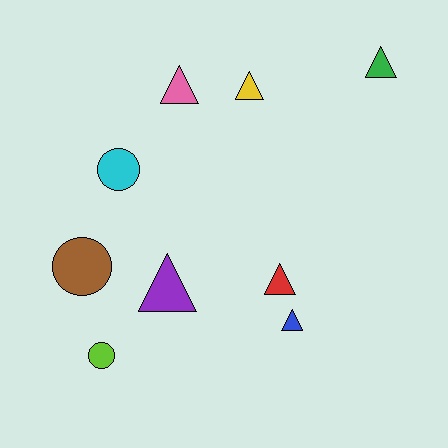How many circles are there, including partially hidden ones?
There are 3 circles.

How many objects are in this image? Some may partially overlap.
There are 9 objects.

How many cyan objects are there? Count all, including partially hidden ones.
There is 1 cyan object.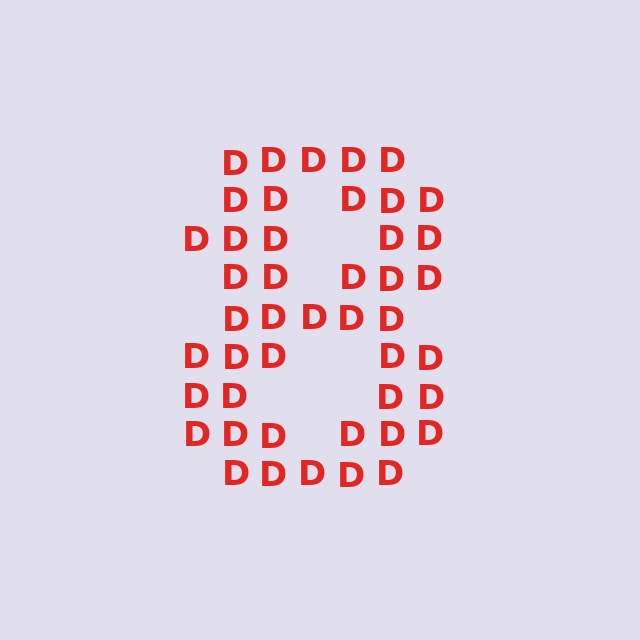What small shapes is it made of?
It is made of small letter D's.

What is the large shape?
The large shape is the digit 8.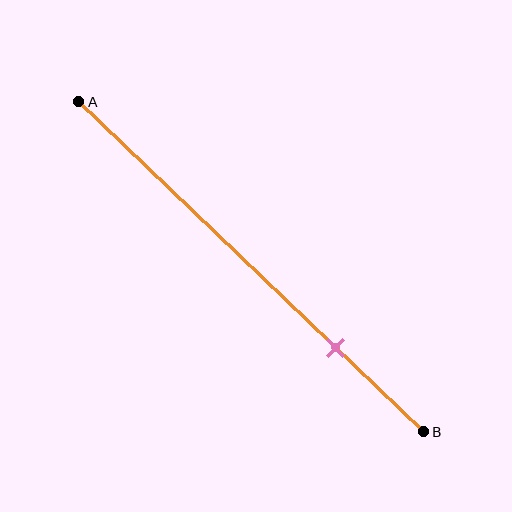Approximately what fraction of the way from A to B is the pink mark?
The pink mark is approximately 75% of the way from A to B.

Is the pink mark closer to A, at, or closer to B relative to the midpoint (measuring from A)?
The pink mark is closer to point B than the midpoint of segment AB.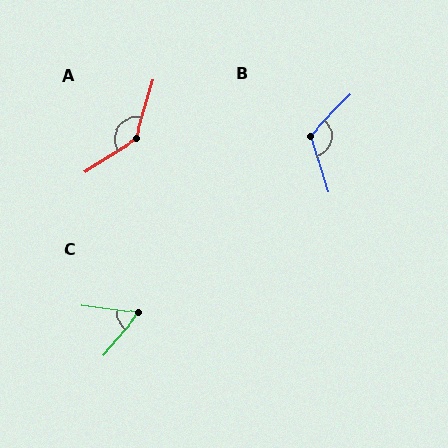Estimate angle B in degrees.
Approximately 117 degrees.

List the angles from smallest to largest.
C (57°), B (117°), A (139°).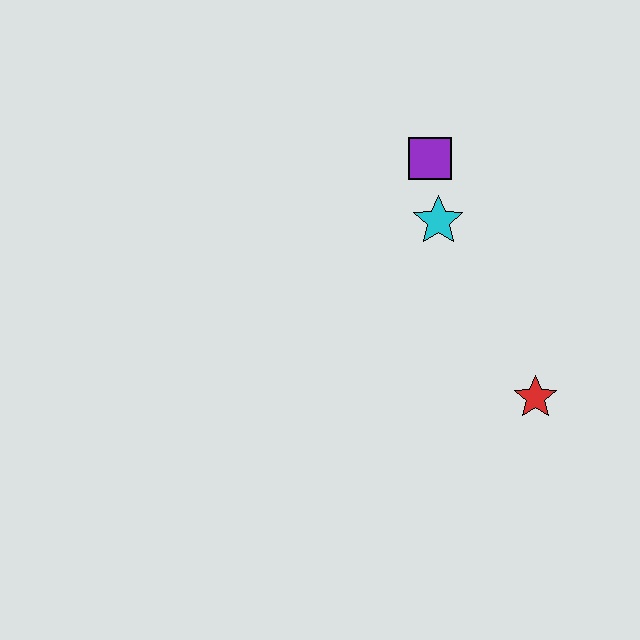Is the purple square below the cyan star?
No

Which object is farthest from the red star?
The purple square is farthest from the red star.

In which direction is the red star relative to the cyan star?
The red star is below the cyan star.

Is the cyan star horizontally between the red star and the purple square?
Yes